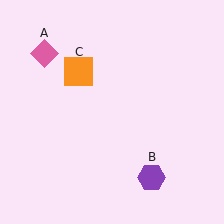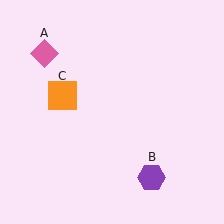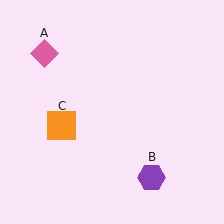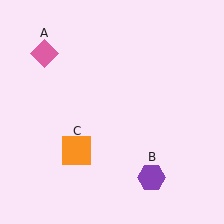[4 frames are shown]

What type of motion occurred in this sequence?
The orange square (object C) rotated counterclockwise around the center of the scene.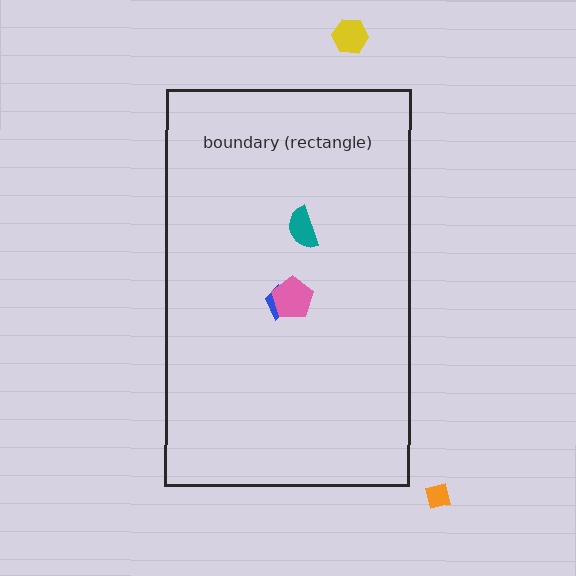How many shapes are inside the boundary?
3 inside, 2 outside.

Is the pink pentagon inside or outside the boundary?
Inside.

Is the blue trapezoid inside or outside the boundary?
Inside.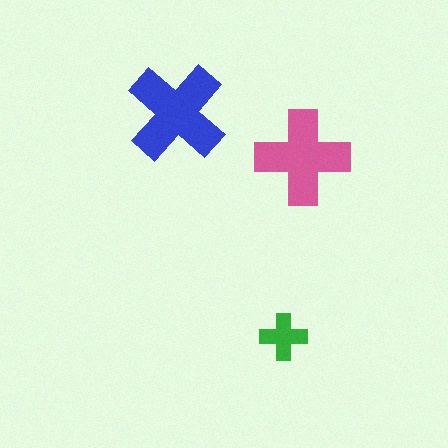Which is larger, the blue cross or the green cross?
The blue one.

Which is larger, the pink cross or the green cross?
The pink one.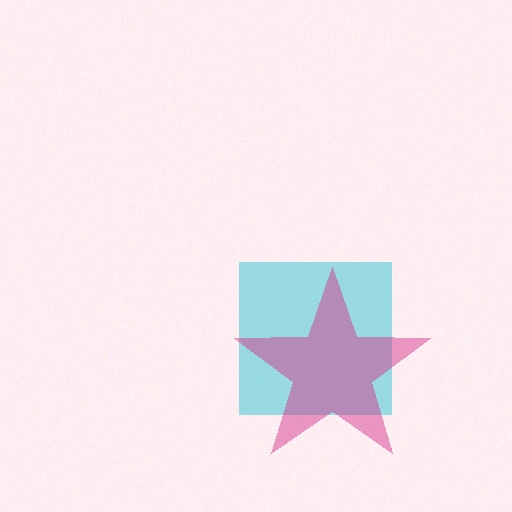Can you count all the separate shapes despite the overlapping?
Yes, there are 2 separate shapes.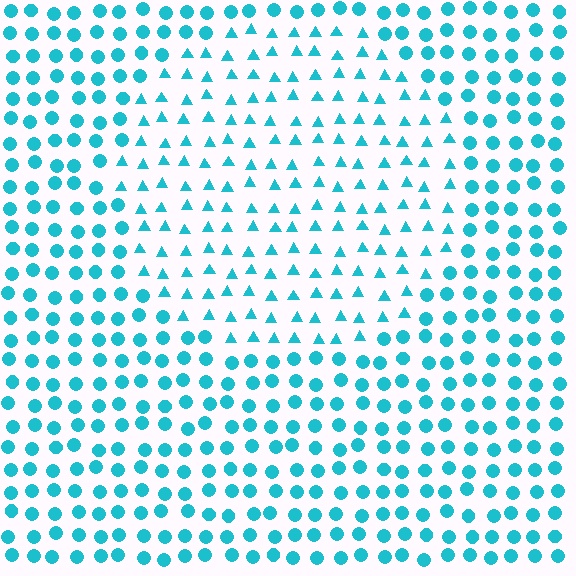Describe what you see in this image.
The image is filled with small cyan elements arranged in a uniform grid. A circle-shaped region contains triangles, while the surrounding area contains circles. The boundary is defined purely by the change in element shape.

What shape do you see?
I see a circle.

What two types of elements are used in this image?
The image uses triangles inside the circle region and circles outside it.